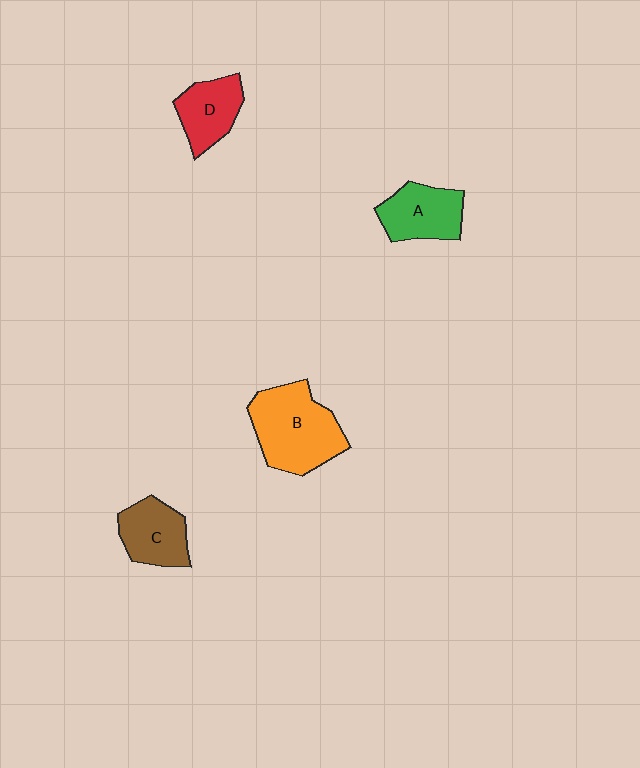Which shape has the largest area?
Shape B (orange).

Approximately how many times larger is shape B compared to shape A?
Approximately 1.6 times.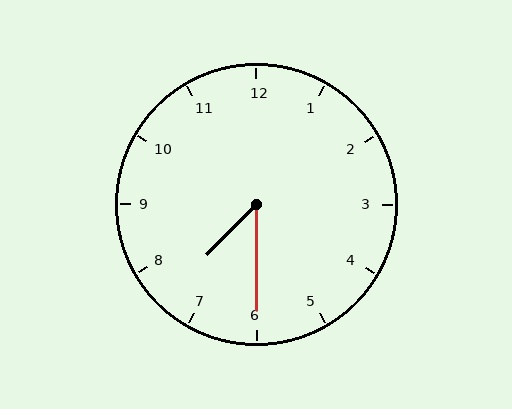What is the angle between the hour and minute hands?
Approximately 45 degrees.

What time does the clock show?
7:30.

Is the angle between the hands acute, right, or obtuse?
It is acute.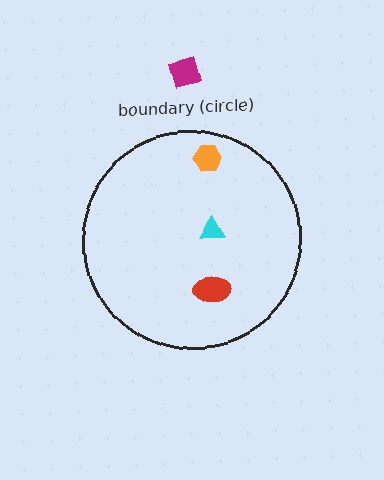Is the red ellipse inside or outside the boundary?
Inside.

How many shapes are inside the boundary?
3 inside, 1 outside.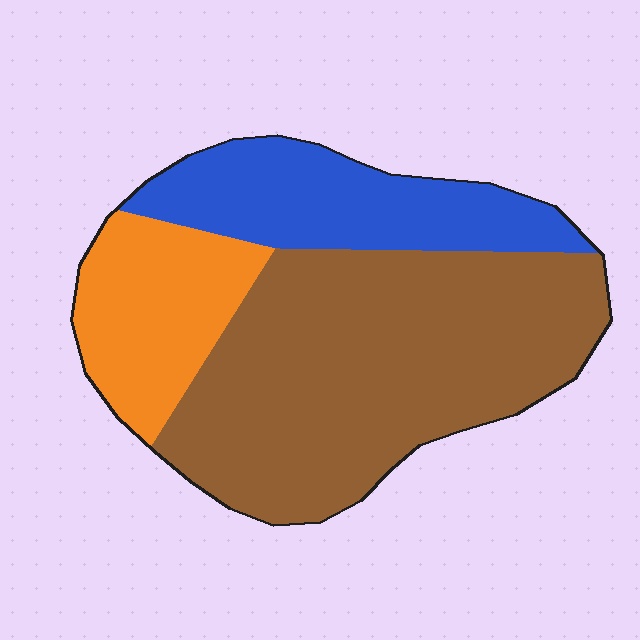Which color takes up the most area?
Brown, at roughly 55%.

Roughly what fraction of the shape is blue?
Blue takes up about one quarter (1/4) of the shape.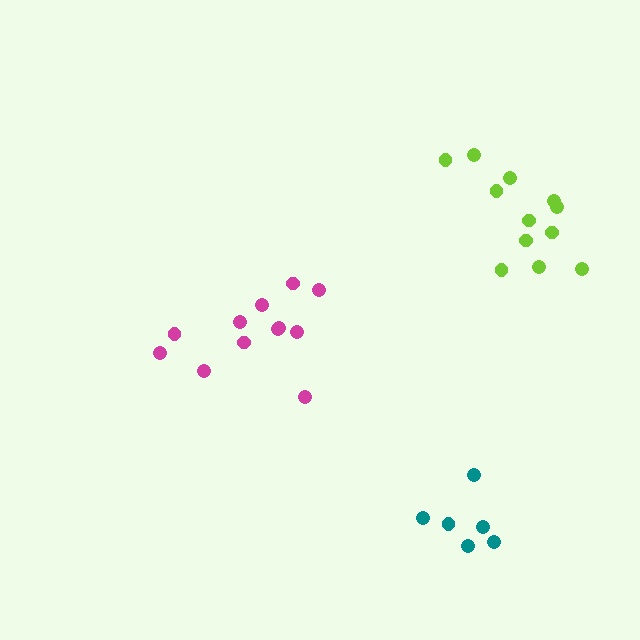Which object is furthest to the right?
The lime cluster is rightmost.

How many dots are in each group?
Group 1: 12 dots, Group 2: 6 dots, Group 3: 12 dots (30 total).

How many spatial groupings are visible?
There are 3 spatial groupings.